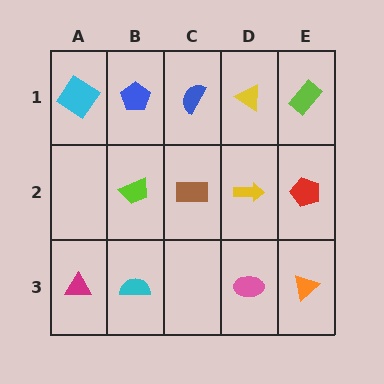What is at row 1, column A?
A cyan diamond.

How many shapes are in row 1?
5 shapes.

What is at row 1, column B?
A blue pentagon.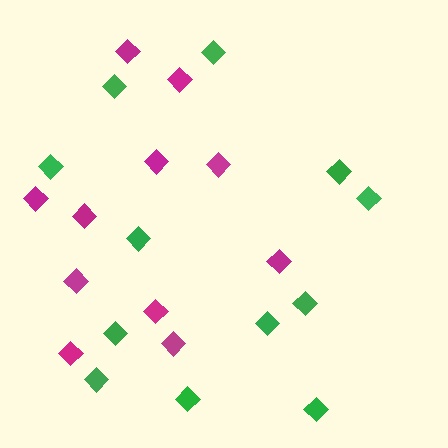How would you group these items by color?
There are 2 groups: one group of green diamonds (12) and one group of magenta diamonds (11).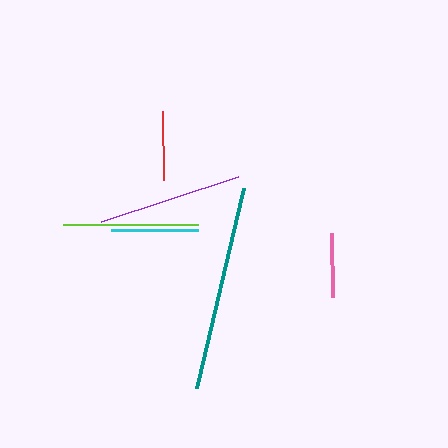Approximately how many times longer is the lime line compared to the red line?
The lime line is approximately 2.0 times the length of the red line.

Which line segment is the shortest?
The pink line is the shortest at approximately 64 pixels.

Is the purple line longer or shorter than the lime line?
The purple line is longer than the lime line.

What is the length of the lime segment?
The lime segment is approximately 135 pixels long.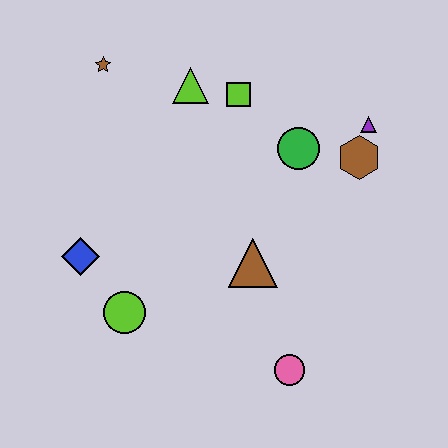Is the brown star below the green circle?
No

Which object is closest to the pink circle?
The brown triangle is closest to the pink circle.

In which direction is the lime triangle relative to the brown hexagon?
The lime triangle is to the left of the brown hexagon.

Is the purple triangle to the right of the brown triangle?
Yes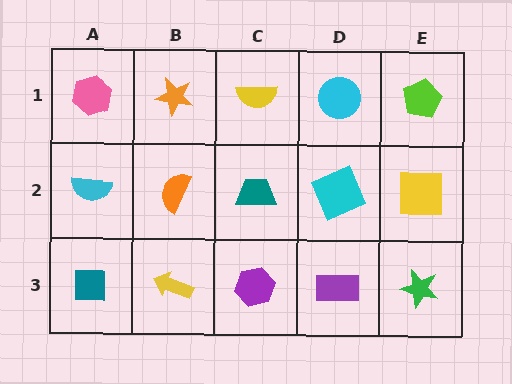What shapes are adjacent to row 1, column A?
A cyan semicircle (row 2, column A), an orange star (row 1, column B).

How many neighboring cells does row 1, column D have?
3.